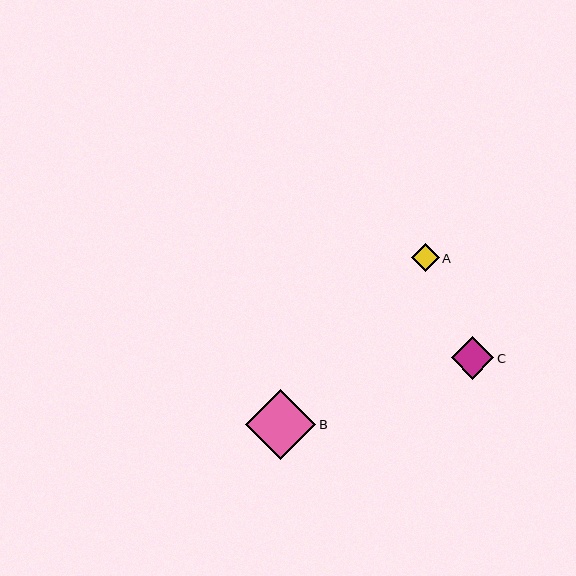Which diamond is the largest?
Diamond B is the largest with a size of approximately 70 pixels.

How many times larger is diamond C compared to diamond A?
Diamond C is approximately 1.5 times the size of diamond A.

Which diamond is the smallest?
Diamond A is the smallest with a size of approximately 28 pixels.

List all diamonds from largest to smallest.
From largest to smallest: B, C, A.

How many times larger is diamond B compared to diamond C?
Diamond B is approximately 1.7 times the size of diamond C.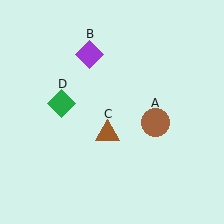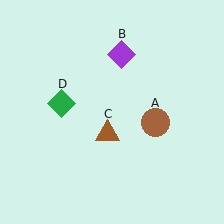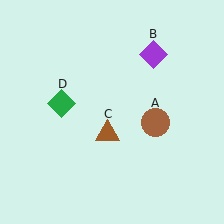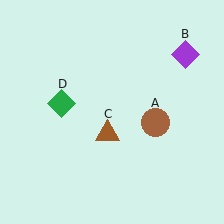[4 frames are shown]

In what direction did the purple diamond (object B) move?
The purple diamond (object B) moved right.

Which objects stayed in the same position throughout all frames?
Brown circle (object A) and brown triangle (object C) and green diamond (object D) remained stationary.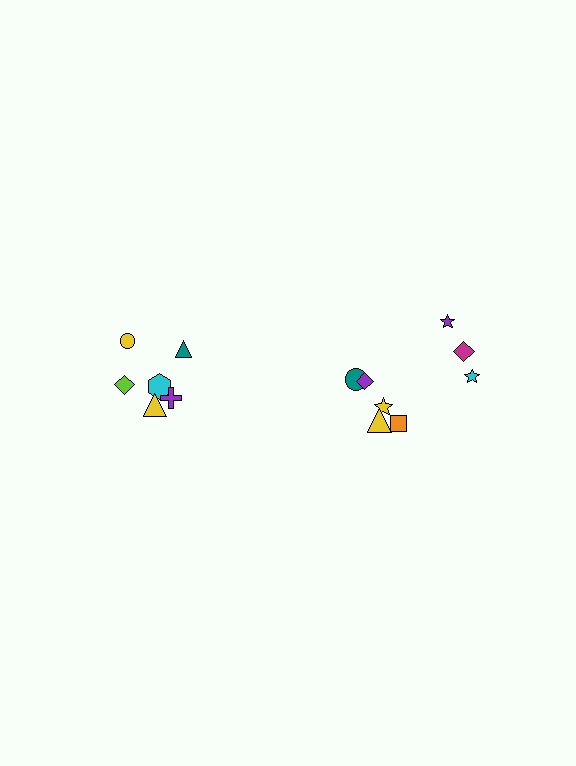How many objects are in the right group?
There are 8 objects.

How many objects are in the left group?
There are 6 objects.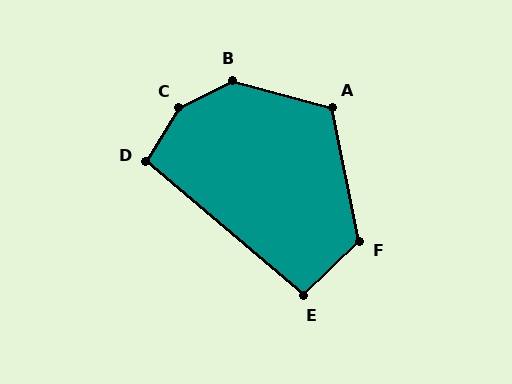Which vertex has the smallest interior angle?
E, at approximately 95 degrees.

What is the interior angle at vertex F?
Approximately 123 degrees (obtuse).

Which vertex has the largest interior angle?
C, at approximately 149 degrees.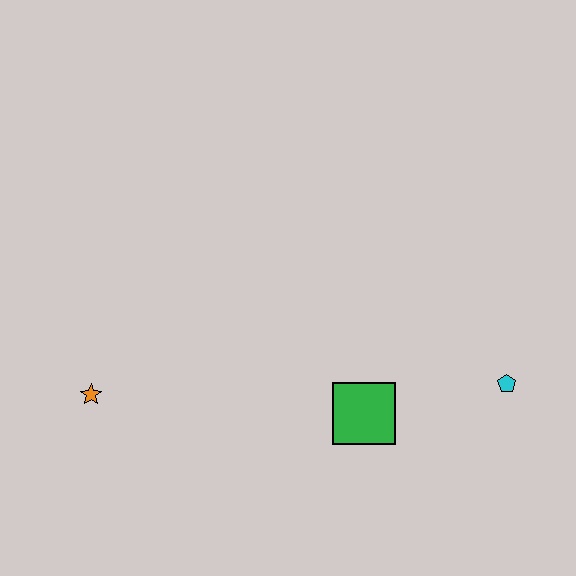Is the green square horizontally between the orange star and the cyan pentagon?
Yes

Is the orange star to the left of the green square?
Yes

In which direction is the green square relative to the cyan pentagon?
The green square is to the left of the cyan pentagon.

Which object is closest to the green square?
The cyan pentagon is closest to the green square.